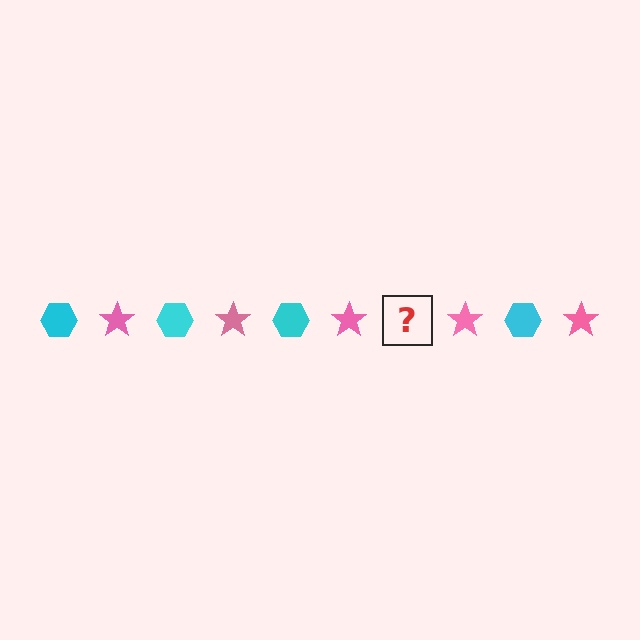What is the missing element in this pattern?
The missing element is a cyan hexagon.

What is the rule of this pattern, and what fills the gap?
The rule is that the pattern alternates between cyan hexagon and pink star. The gap should be filled with a cyan hexagon.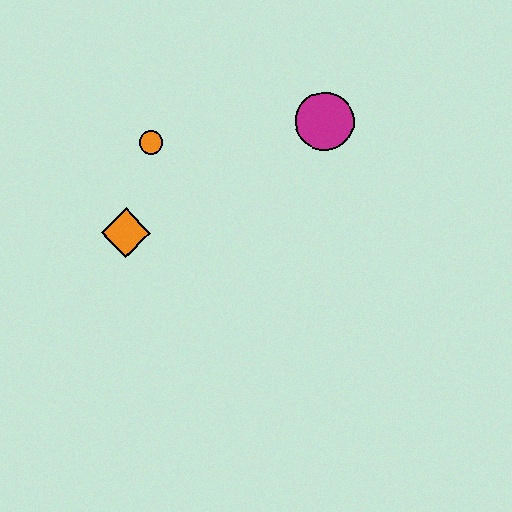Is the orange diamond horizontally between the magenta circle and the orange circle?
No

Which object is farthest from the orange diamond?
The magenta circle is farthest from the orange diamond.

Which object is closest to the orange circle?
The orange diamond is closest to the orange circle.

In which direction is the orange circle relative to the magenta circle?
The orange circle is to the left of the magenta circle.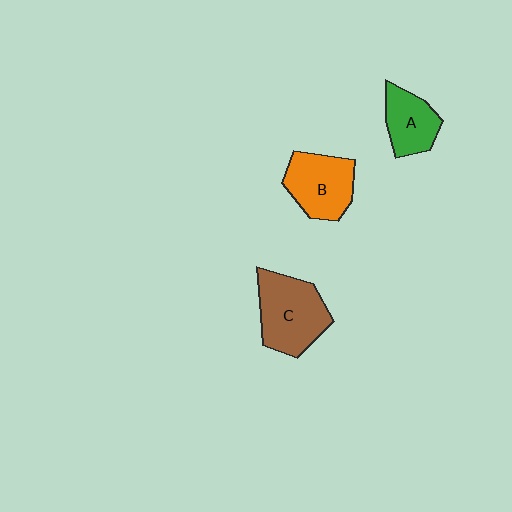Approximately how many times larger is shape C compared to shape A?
Approximately 1.6 times.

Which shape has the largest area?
Shape C (brown).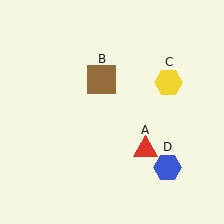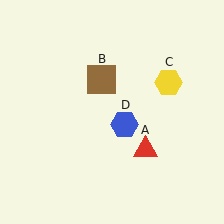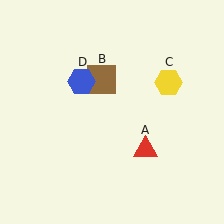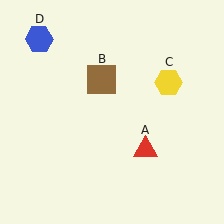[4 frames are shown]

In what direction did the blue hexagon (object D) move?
The blue hexagon (object D) moved up and to the left.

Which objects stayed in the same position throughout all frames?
Red triangle (object A) and brown square (object B) and yellow hexagon (object C) remained stationary.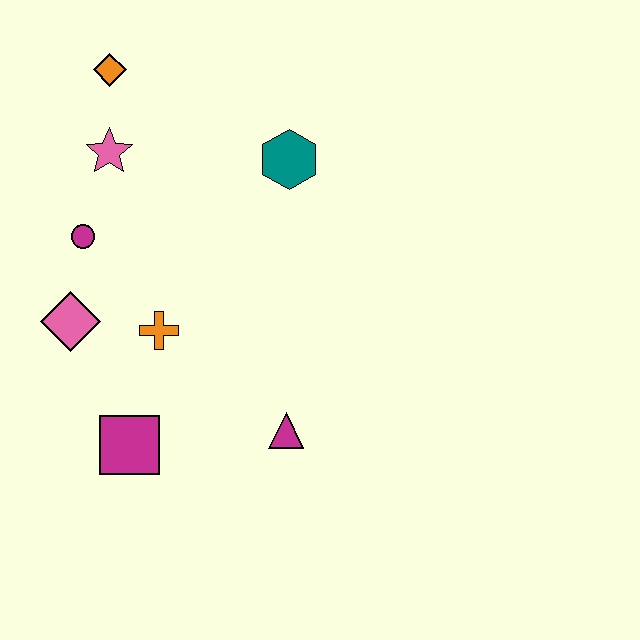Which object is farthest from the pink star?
The magenta triangle is farthest from the pink star.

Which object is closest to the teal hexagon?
The pink star is closest to the teal hexagon.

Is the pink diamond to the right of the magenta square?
No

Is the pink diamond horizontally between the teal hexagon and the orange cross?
No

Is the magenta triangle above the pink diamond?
No